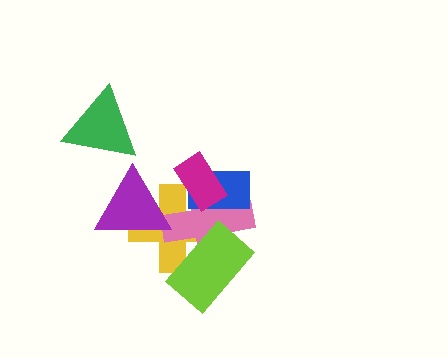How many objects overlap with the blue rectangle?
3 objects overlap with the blue rectangle.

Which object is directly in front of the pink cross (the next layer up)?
The blue rectangle is directly in front of the pink cross.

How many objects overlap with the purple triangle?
2 objects overlap with the purple triangle.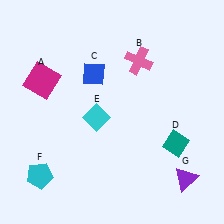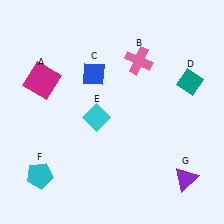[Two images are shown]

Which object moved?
The teal diamond (D) moved up.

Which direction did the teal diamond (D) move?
The teal diamond (D) moved up.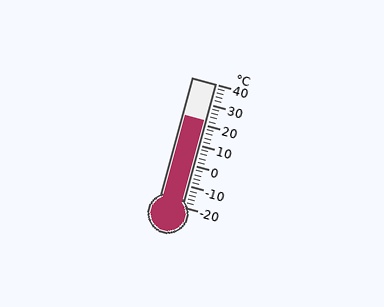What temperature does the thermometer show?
The thermometer shows approximately 22°C.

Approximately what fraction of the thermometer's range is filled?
The thermometer is filled to approximately 70% of its range.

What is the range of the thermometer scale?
The thermometer scale ranges from -20°C to 40°C.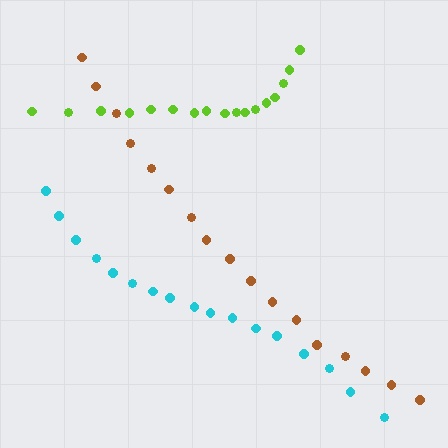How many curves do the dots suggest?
There are 3 distinct paths.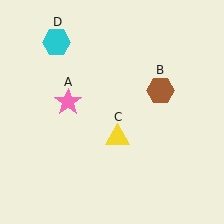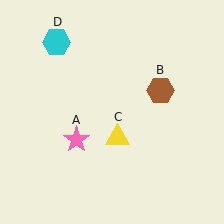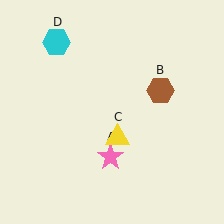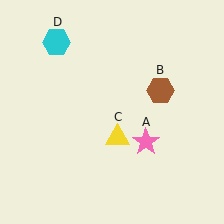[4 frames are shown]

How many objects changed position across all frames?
1 object changed position: pink star (object A).